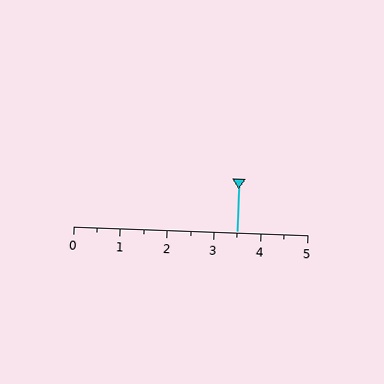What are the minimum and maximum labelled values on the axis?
The axis runs from 0 to 5.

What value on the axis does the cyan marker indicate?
The marker indicates approximately 3.5.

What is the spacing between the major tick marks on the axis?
The major ticks are spaced 1 apart.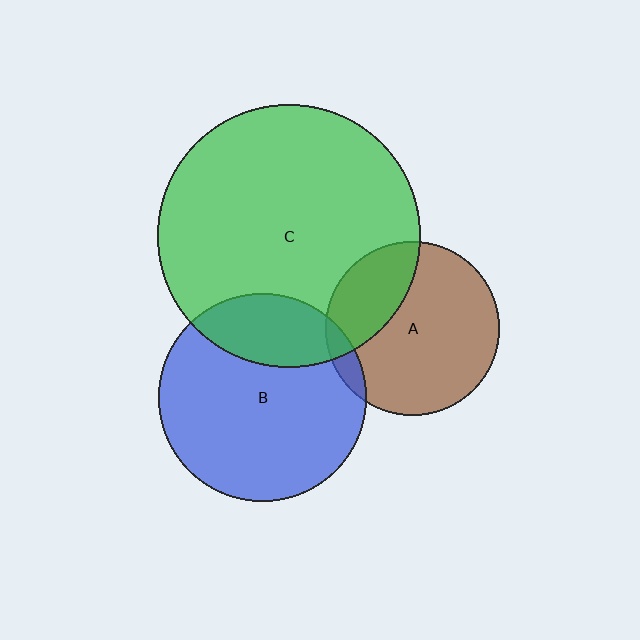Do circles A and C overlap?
Yes.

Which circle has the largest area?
Circle C (green).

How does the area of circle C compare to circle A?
Approximately 2.3 times.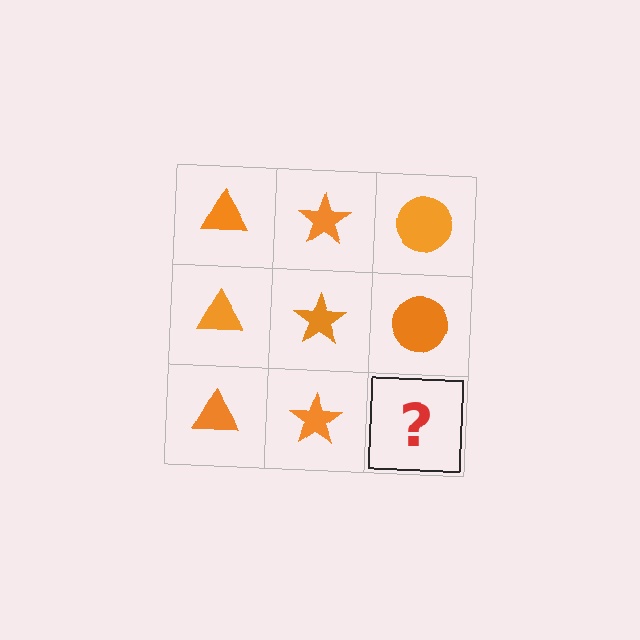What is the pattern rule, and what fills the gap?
The rule is that each column has a consistent shape. The gap should be filled with an orange circle.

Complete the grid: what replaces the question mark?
The question mark should be replaced with an orange circle.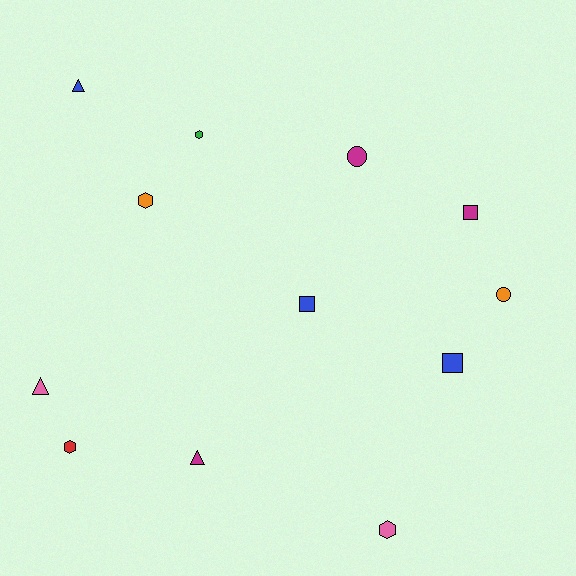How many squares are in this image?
There are 3 squares.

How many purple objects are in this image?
There are no purple objects.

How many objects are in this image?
There are 12 objects.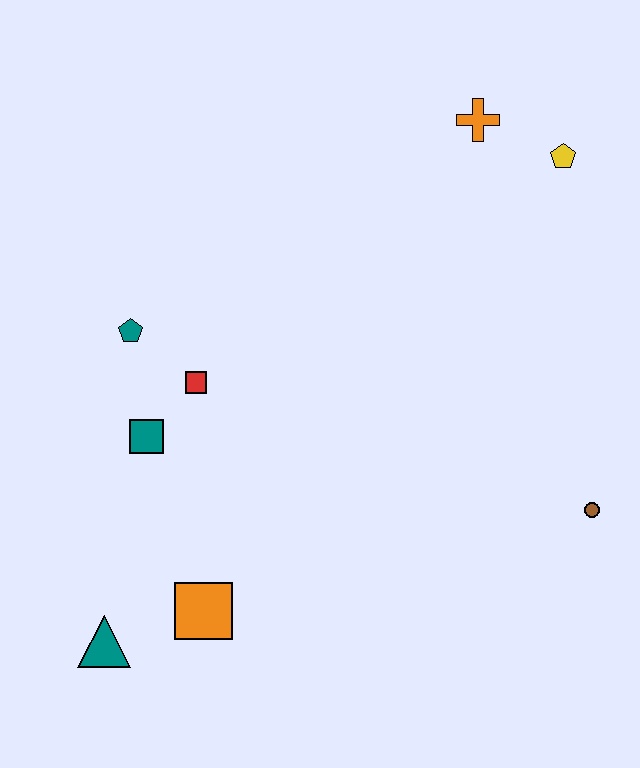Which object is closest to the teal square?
The red square is closest to the teal square.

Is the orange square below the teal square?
Yes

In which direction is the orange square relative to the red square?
The orange square is below the red square.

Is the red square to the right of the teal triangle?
Yes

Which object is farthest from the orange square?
The yellow pentagon is farthest from the orange square.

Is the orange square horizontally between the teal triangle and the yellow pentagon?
Yes